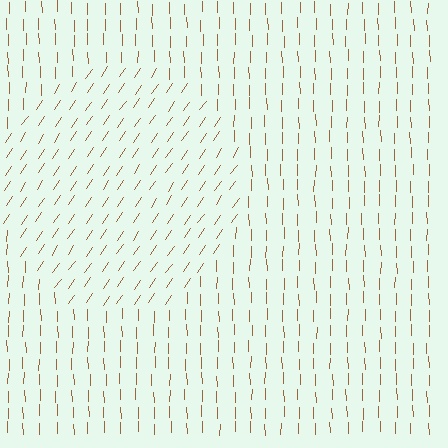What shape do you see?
I see a circle.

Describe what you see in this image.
The image is filled with small brown line segments. A circle region in the image has lines oriented differently from the surrounding lines, creating a visible texture boundary.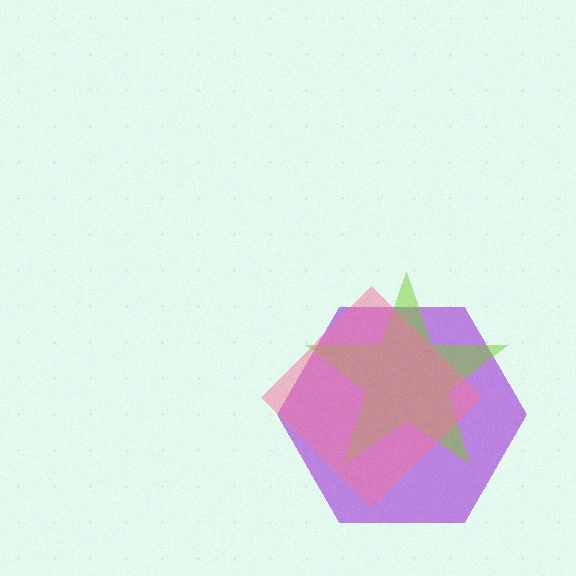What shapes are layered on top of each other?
The layered shapes are: a purple hexagon, a lime star, a pink diamond.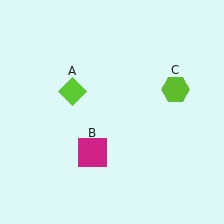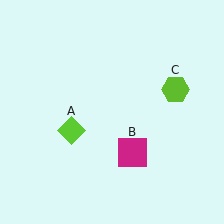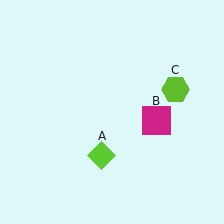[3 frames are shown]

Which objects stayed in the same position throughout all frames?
Lime hexagon (object C) remained stationary.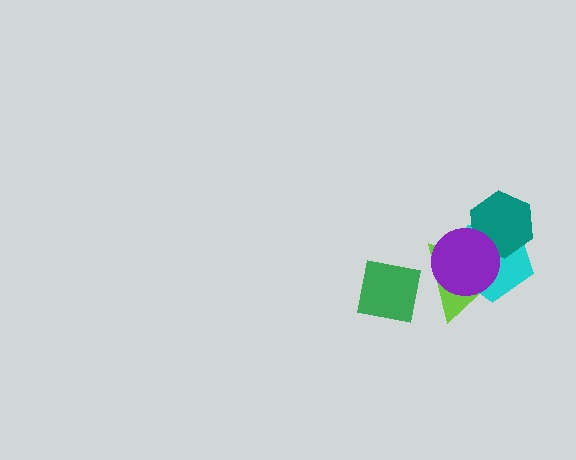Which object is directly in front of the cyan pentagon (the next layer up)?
The teal hexagon is directly in front of the cyan pentagon.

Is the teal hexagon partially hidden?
Yes, it is partially covered by another shape.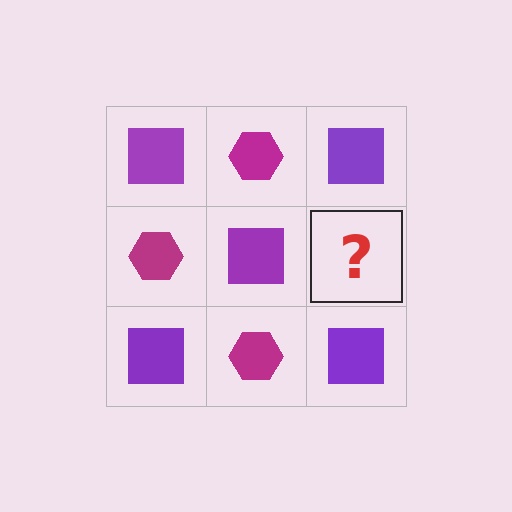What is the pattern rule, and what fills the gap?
The rule is that it alternates purple square and magenta hexagon in a checkerboard pattern. The gap should be filled with a magenta hexagon.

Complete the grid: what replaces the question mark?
The question mark should be replaced with a magenta hexagon.